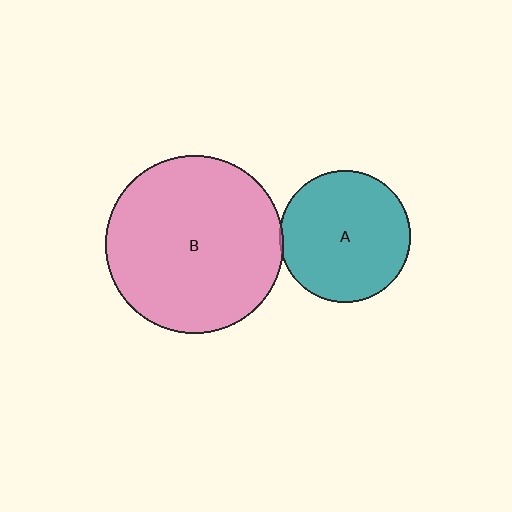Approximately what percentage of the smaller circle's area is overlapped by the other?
Approximately 5%.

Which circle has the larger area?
Circle B (pink).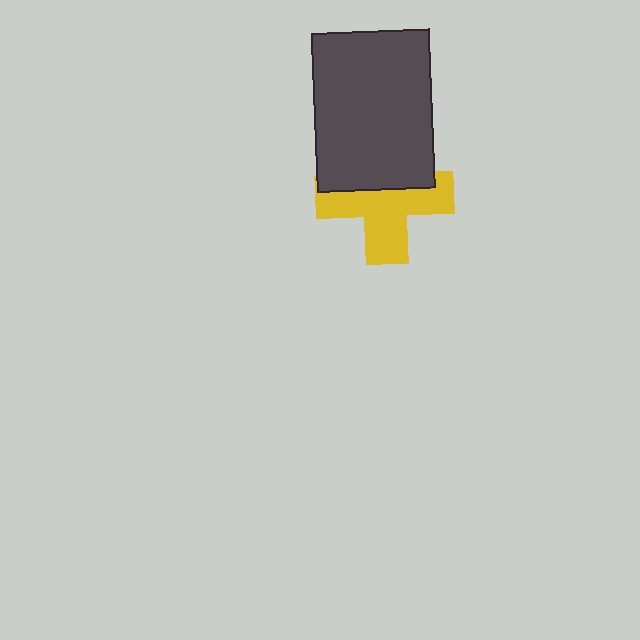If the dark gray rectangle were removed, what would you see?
You would see the complete yellow cross.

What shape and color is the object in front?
The object in front is a dark gray rectangle.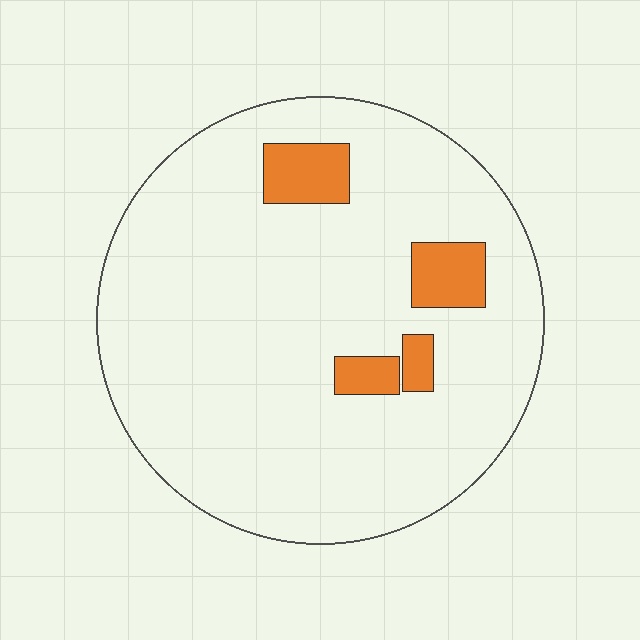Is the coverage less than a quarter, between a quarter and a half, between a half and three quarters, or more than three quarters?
Less than a quarter.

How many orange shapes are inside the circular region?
4.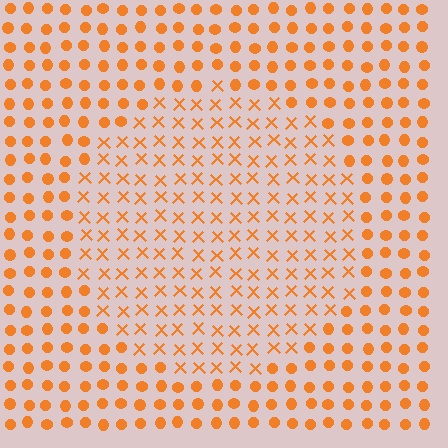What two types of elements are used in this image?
The image uses X marks inside the circle region and circles outside it.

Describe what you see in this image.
The image is filled with small orange elements arranged in a uniform grid. A circle-shaped region contains X marks, while the surrounding area contains circles. The boundary is defined purely by the change in element shape.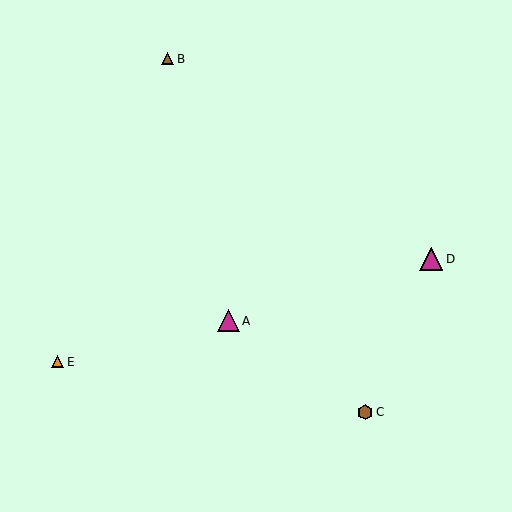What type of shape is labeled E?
Shape E is an orange triangle.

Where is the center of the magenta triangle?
The center of the magenta triangle is at (431, 259).